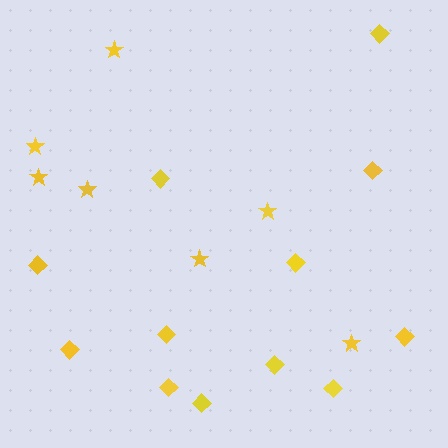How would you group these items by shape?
There are 2 groups: one group of stars (7) and one group of diamonds (12).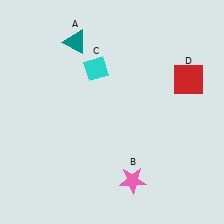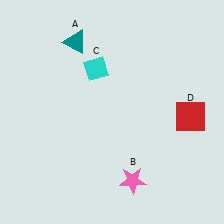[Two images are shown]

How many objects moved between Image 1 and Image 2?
1 object moved between the two images.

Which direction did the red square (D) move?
The red square (D) moved down.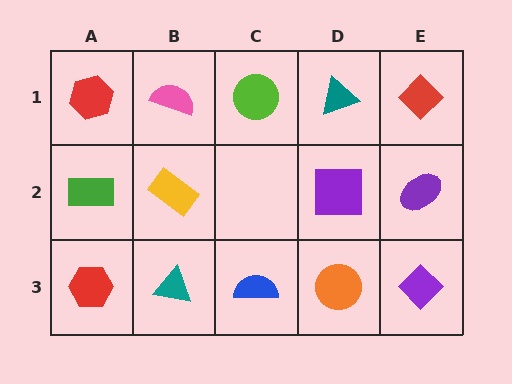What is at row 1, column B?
A pink semicircle.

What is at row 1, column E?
A red diamond.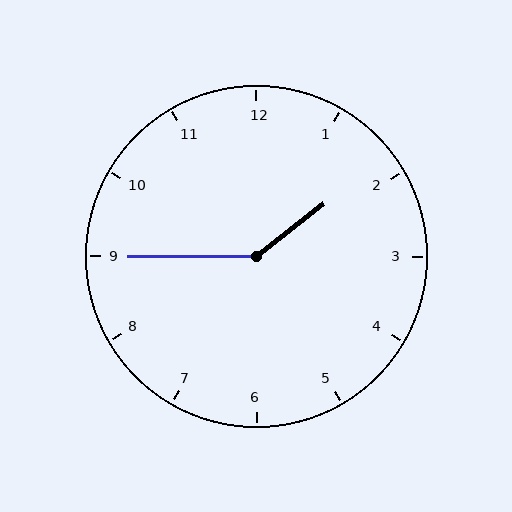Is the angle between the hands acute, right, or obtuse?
It is obtuse.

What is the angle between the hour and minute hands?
Approximately 142 degrees.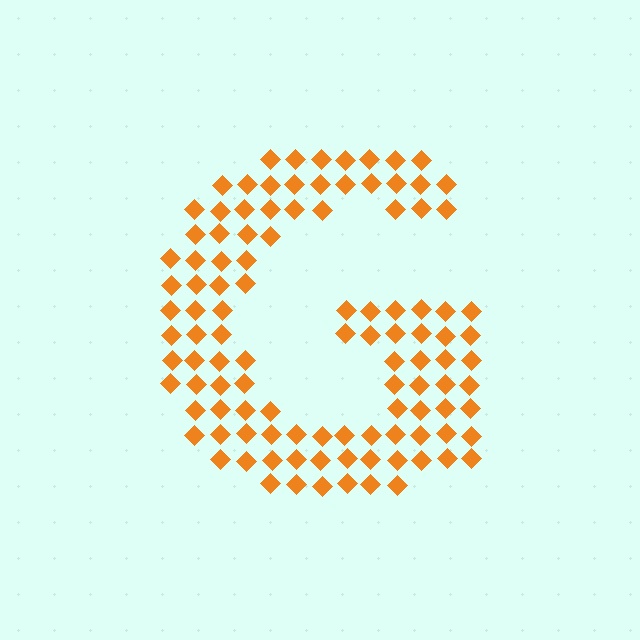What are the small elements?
The small elements are diamonds.